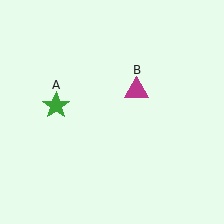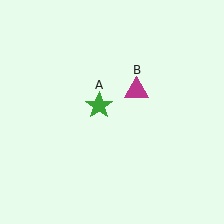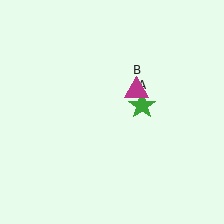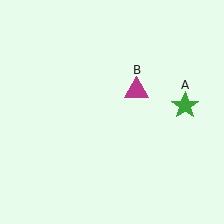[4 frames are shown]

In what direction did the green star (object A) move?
The green star (object A) moved right.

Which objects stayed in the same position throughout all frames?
Magenta triangle (object B) remained stationary.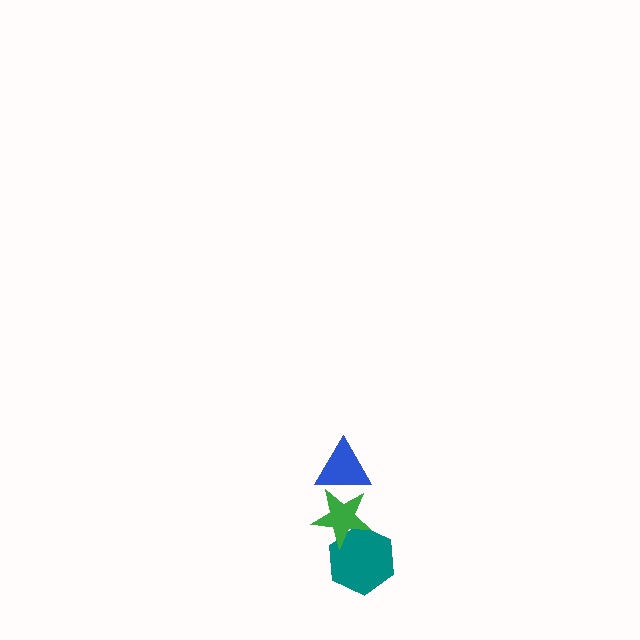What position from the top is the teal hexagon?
The teal hexagon is 3rd from the top.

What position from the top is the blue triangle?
The blue triangle is 1st from the top.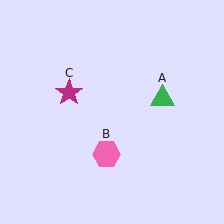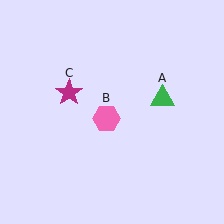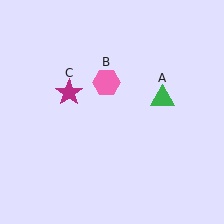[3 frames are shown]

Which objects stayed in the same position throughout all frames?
Green triangle (object A) and magenta star (object C) remained stationary.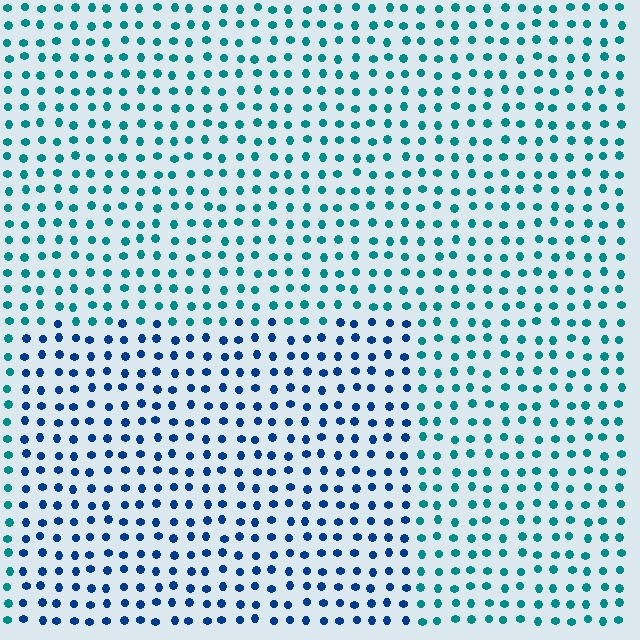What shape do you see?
I see a rectangle.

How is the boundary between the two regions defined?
The boundary is defined purely by a slight shift in hue (about 36 degrees). Spacing, size, and orientation are identical on both sides.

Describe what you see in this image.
The image is filled with small teal elements in a uniform arrangement. A rectangle-shaped region is visible where the elements are tinted to a slightly different hue, forming a subtle color boundary.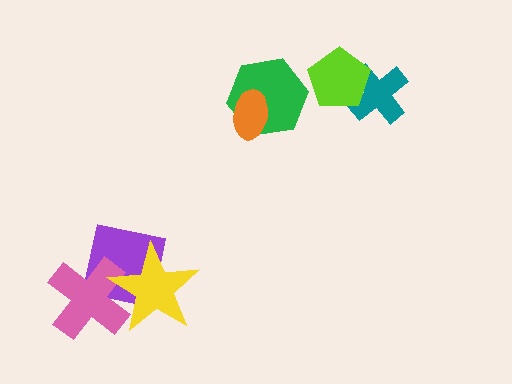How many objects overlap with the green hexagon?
1 object overlaps with the green hexagon.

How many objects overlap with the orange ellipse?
1 object overlaps with the orange ellipse.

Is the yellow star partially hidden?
No, no other shape covers it.